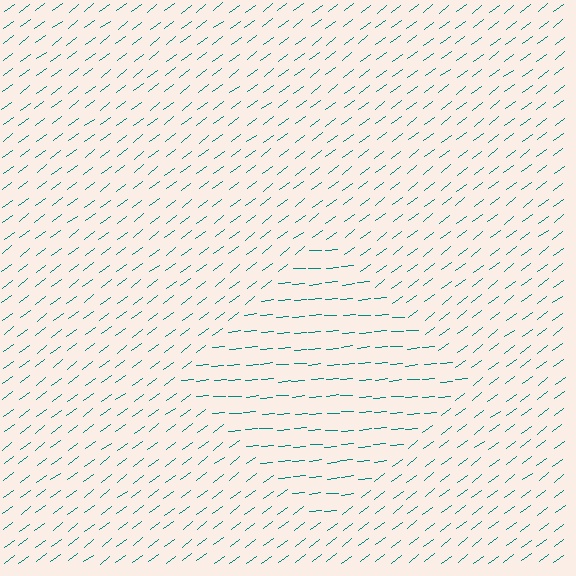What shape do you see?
I see a diamond.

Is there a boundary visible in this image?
Yes, there is a texture boundary formed by a change in line orientation.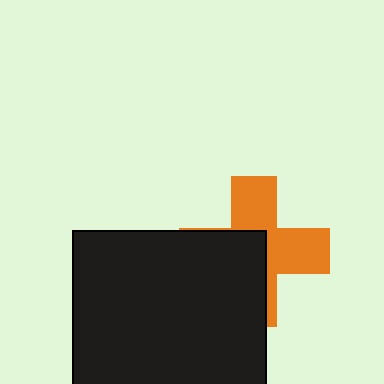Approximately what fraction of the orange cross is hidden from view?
Roughly 49% of the orange cross is hidden behind the black rectangle.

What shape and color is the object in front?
The object in front is a black rectangle.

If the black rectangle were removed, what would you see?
You would see the complete orange cross.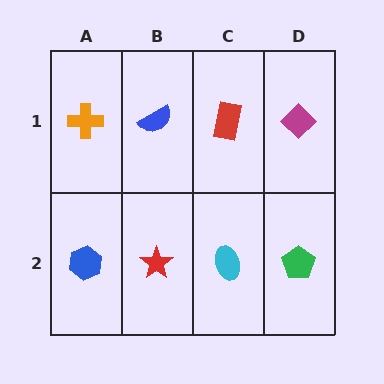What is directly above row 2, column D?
A magenta diamond.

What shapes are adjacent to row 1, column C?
A cyan ellipse (row 2, column C), a blue semicircle (row 1, column B), a magenta diamond (row 1, column D).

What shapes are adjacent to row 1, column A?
A blue hexagon (row 2, column A), a blue semicircle (row 1, column B).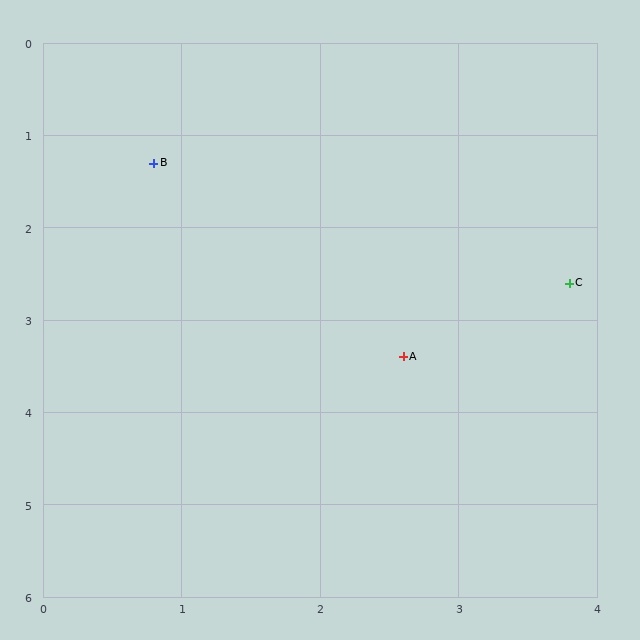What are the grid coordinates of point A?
Point A is at approximately (2.6, 3.4).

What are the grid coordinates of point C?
Point C is at approximately (3.8, 2.6).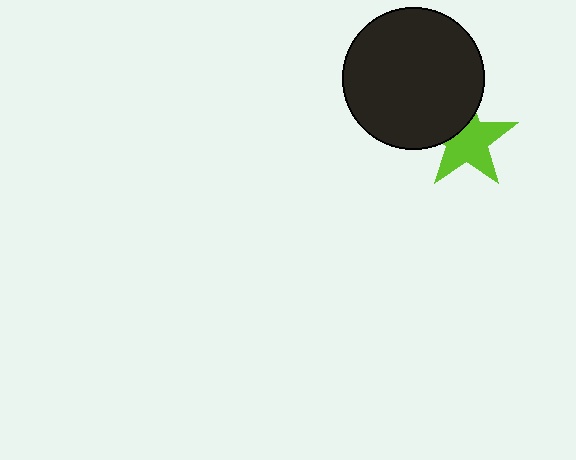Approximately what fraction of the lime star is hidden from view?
Roughly 31% of the lime star is hidden behind the black circle.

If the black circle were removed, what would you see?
You would see the complete lime star.